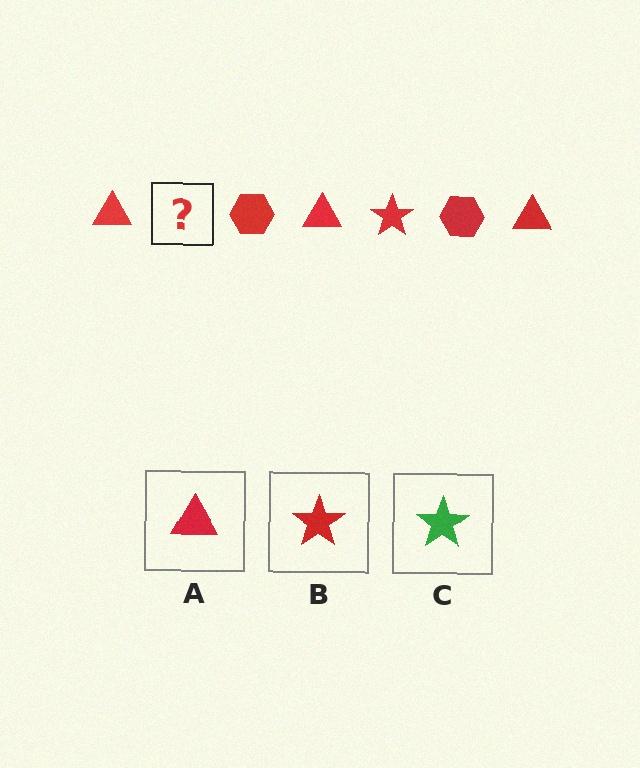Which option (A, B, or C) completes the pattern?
B.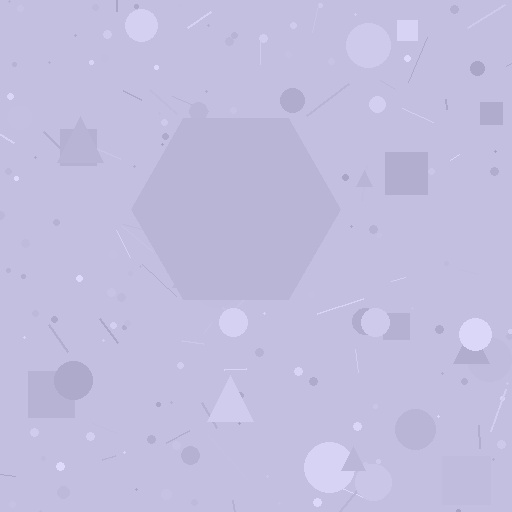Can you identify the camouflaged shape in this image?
The camouflaged shape is a hexagon.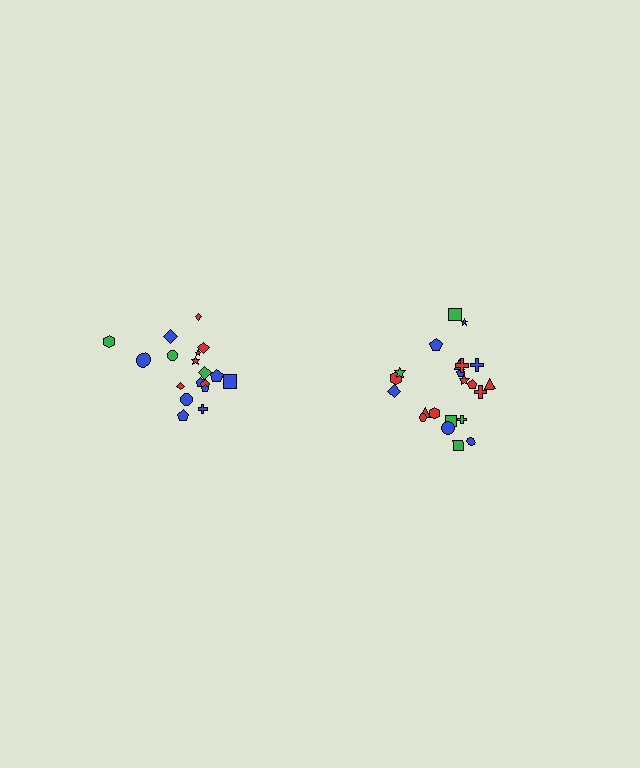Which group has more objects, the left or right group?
The right group.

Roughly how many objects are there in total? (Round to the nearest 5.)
Roughly 40 objects in total.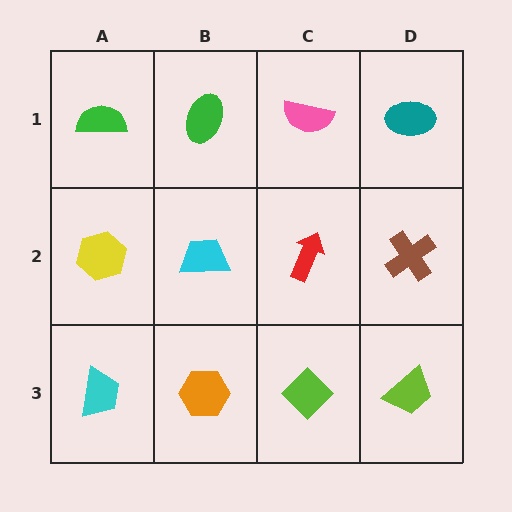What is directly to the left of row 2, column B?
A yellow hexagon.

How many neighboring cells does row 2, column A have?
3.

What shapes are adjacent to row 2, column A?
A green semicircle (row 1, column A), a cyan trapezoid (row 3, column A), a cyan trapezoid (row 2, column B).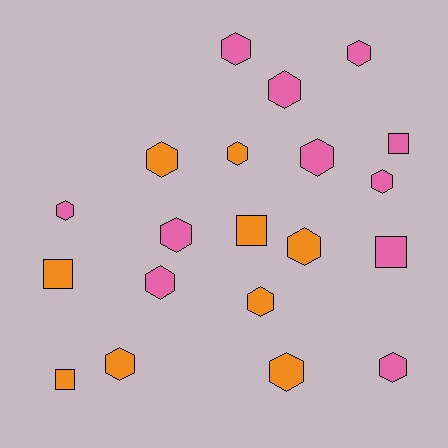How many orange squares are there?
There are 3 orange squares.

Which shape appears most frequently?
Hexagon, with 15 objects.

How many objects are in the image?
There are 20 objects.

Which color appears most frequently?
Pink, with 11 objects.